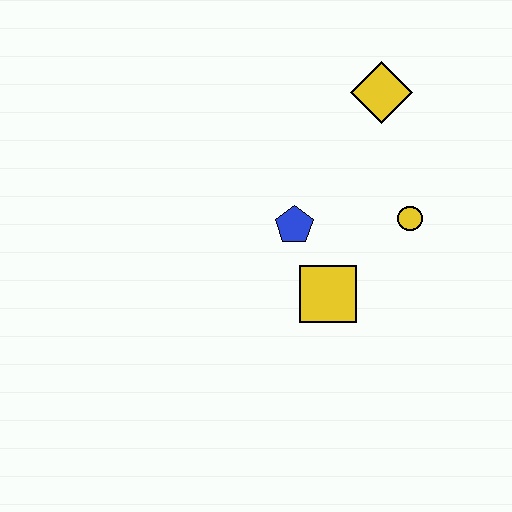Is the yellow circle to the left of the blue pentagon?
No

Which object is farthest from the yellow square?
The yellow diamond is farthest from the yellow square.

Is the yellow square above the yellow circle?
No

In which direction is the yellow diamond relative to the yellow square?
The yellow diamond is above the yellow square.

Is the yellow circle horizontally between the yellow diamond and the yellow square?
No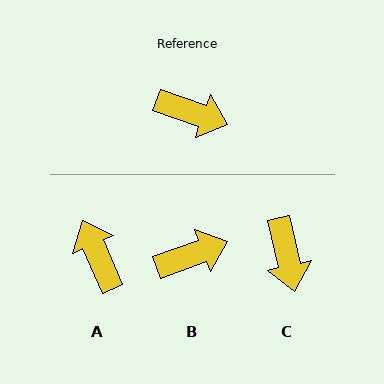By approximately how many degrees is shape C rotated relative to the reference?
Approximately 59 degrees clockwise.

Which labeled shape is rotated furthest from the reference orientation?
A, about 133 degrees away.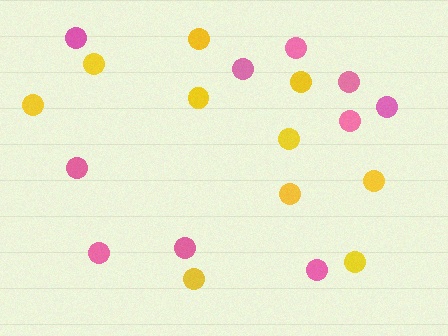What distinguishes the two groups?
There are 2 groups: one group of yellow circles (10) and one group of pink circles (10).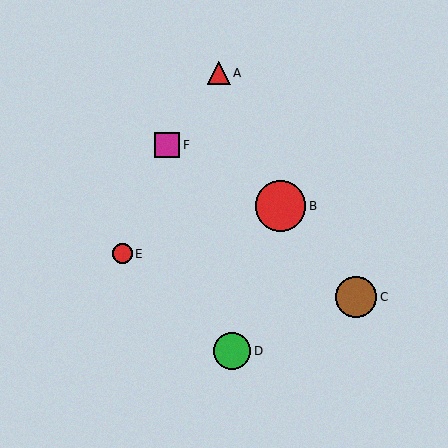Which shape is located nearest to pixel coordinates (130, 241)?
The red circle (labeled E) at (122, 254) is nearest to that location.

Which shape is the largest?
The red circle (labeled B) is the largest.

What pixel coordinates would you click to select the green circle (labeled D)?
Click at (232, 351) to select the green circle D.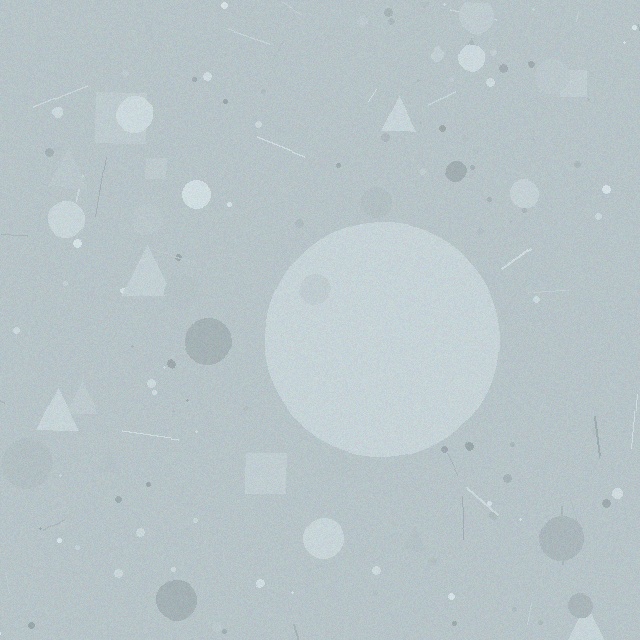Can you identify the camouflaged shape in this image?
The camouflaged shape is a circle.